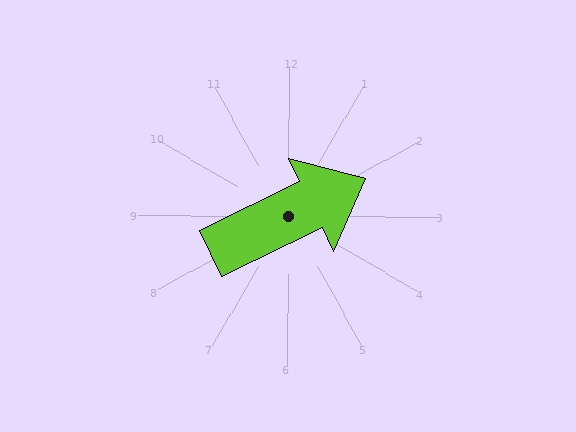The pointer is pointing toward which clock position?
Roughly 2 o'clock.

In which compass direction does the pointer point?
Northeast.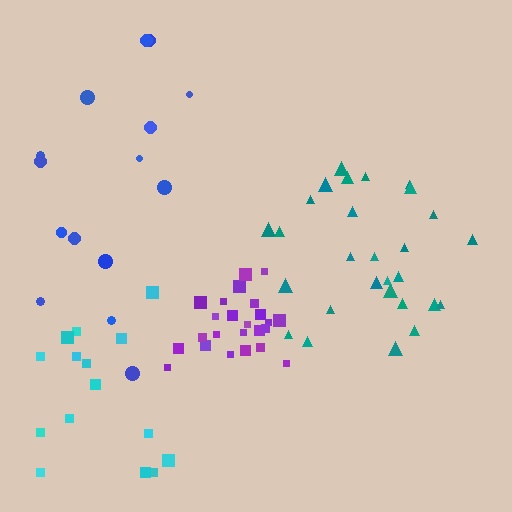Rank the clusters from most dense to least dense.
purple, teal, blue, cyan.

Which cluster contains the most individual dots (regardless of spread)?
Teal (28).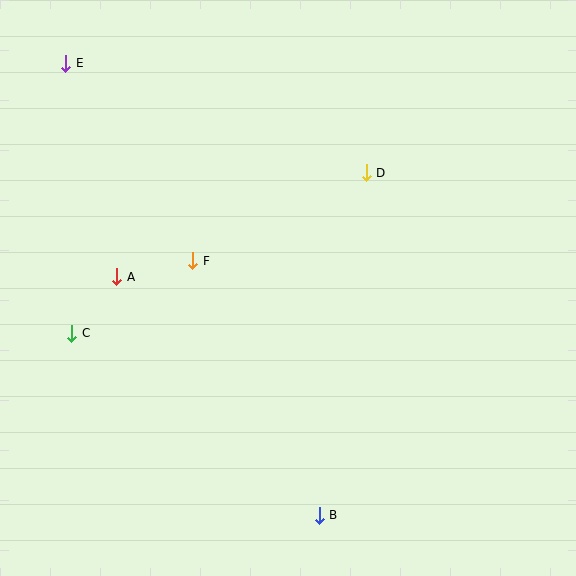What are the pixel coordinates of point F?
Point F is at (193, 261).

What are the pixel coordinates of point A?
Point A is at (117, 277).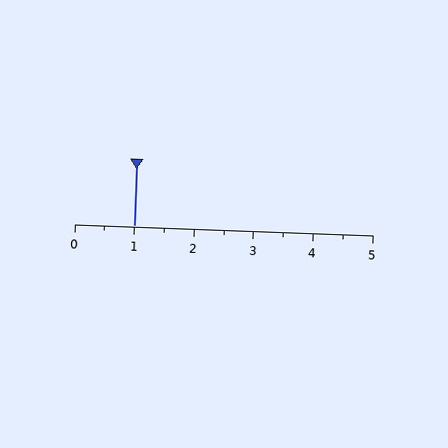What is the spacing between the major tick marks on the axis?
The major ticks are spaced 1 apart.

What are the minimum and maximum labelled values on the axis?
The axis runs from 0 to 5.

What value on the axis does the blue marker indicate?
The marker indicates approximately 1.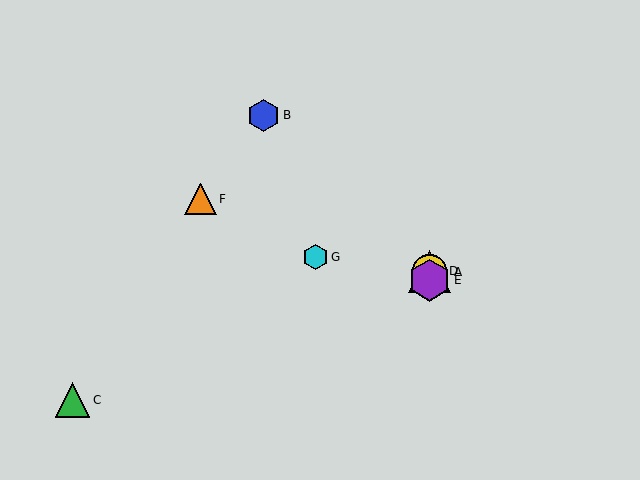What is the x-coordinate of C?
Object C is at x≈73.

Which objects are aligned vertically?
Objects A, D, E are aligned vertically.